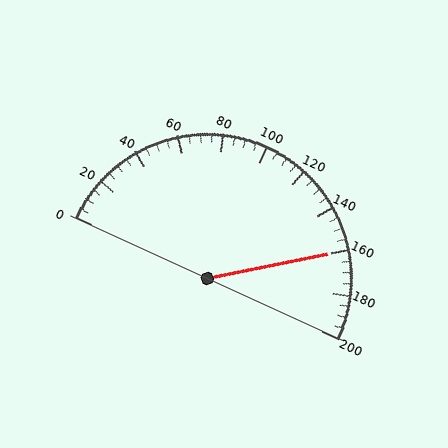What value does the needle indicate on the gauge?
The needle indicates approximately 160.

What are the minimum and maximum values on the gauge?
The gauge ranges from 0 to 200.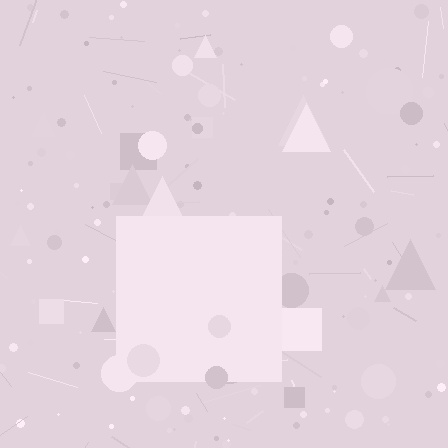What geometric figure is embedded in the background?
A square is embedded in the background.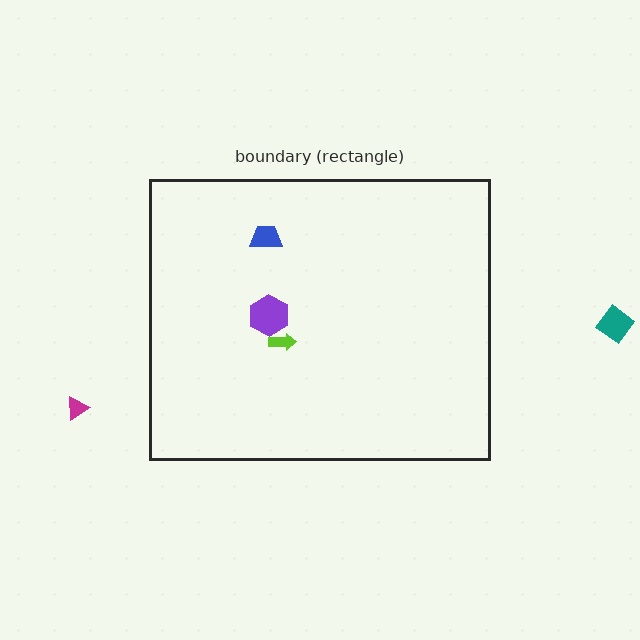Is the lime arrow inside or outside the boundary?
Inside.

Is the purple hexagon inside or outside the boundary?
Inside.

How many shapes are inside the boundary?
3 inside, 2 outside.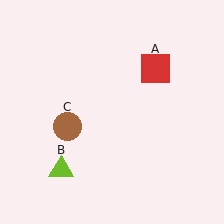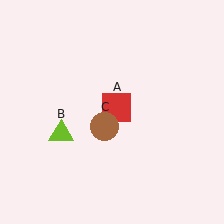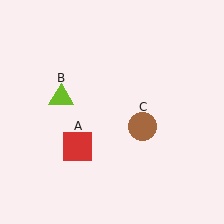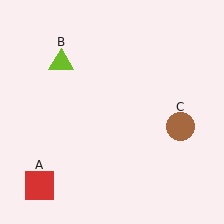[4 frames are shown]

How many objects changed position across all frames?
3 objects changed position: red square (object A), lime triangle (object B), brown circle (object C).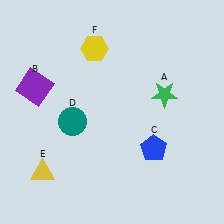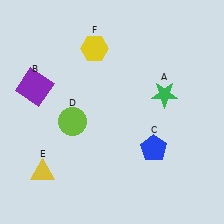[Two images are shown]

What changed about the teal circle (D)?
In Image 1, D is teal. In Image 2, it changed to lime.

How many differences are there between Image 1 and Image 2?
There is 1 difference between the two images.